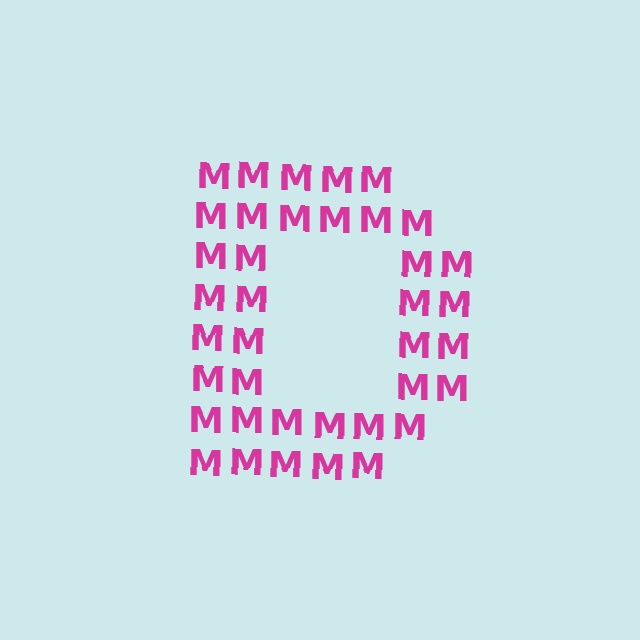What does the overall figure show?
The overall figure shows the letter D.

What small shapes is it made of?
It is made of small letter M's.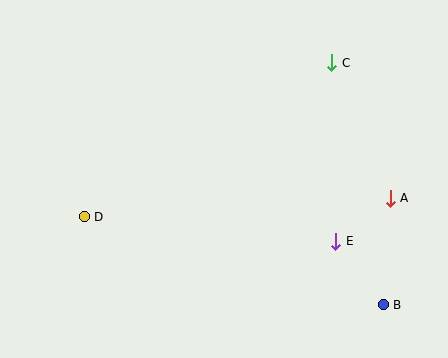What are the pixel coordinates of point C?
Point C is at (332, 63).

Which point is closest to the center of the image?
Point E at (336, 241) is closest to the center.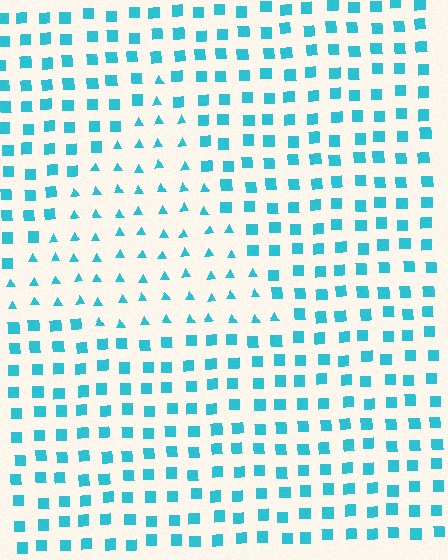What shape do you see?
I see a triangle.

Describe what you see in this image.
The image is filled with small cyan elements arranged in a uniform grid. A triangle-shaped region contains triangles, while the surrounding area contains squares. The boundary is defined purely by the change in element shape.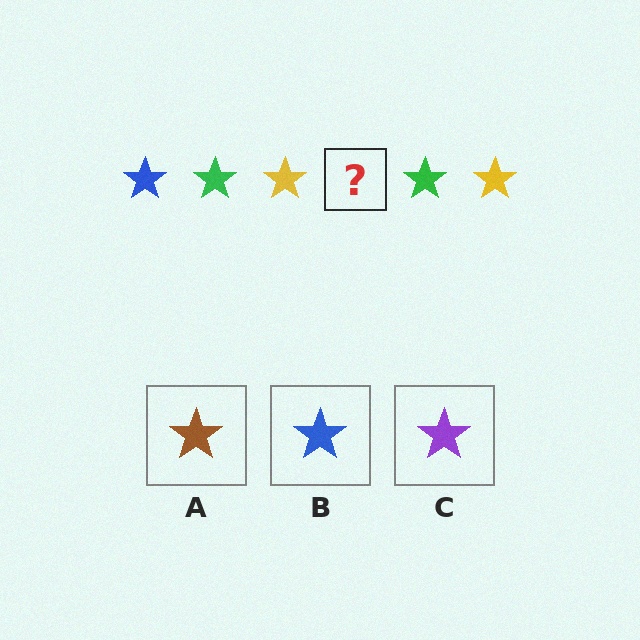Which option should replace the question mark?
Option B.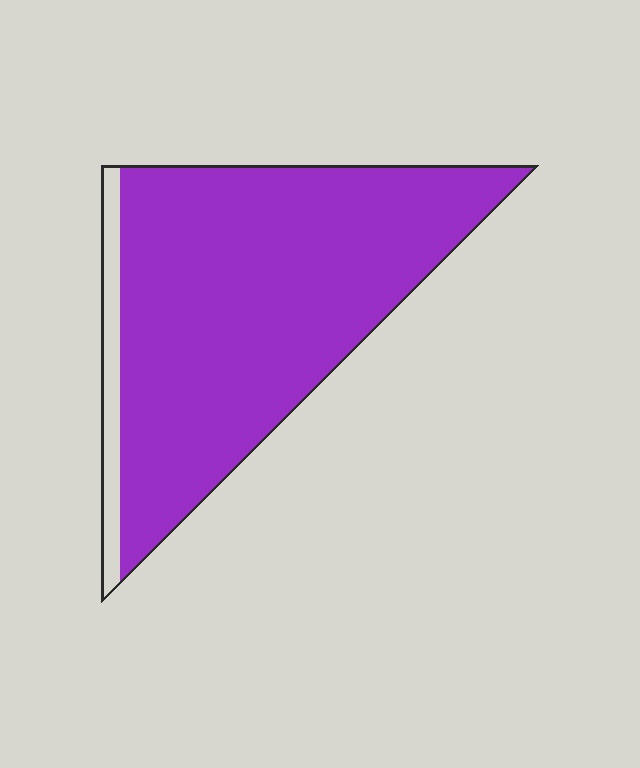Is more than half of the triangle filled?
Yes.